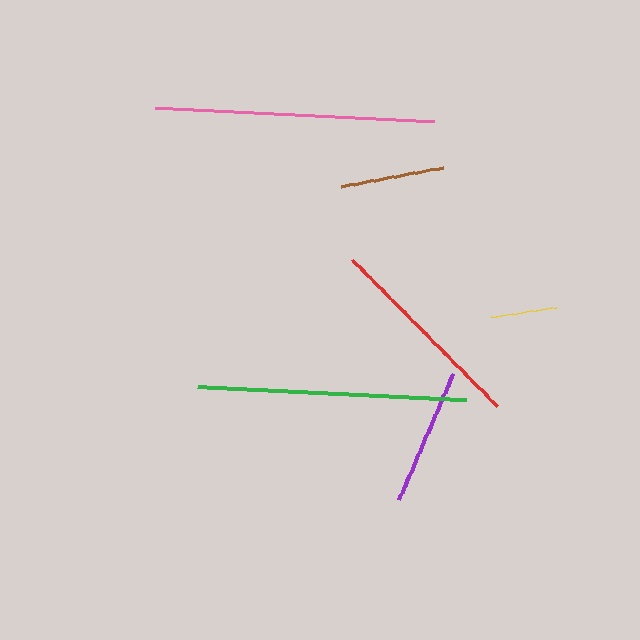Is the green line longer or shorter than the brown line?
The green line is longer than the brown line.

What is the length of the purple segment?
The purple segment is approximately 138 pixels long.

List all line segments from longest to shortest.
From longest to shortest: pink, green, red, purple, brown, yellow.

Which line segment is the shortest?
The yellow line is the shortest at approximately 65 pixels.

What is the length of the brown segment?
The brown segment is approximately 104 pixels long.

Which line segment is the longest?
The pink line is the longest at approximately 280 pixels.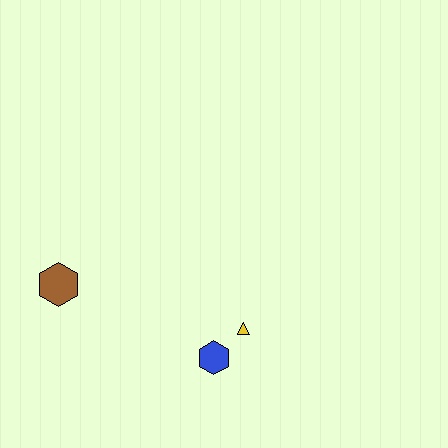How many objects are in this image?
There are 3 objects.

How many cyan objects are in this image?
There are no cyan objects.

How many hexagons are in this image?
There are 2 hexagons.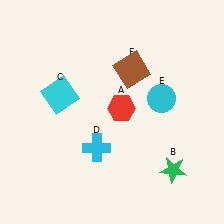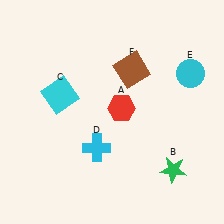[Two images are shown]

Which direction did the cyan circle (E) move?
The cyan circle (E) moved right.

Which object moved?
The cyan circle (E) moved right.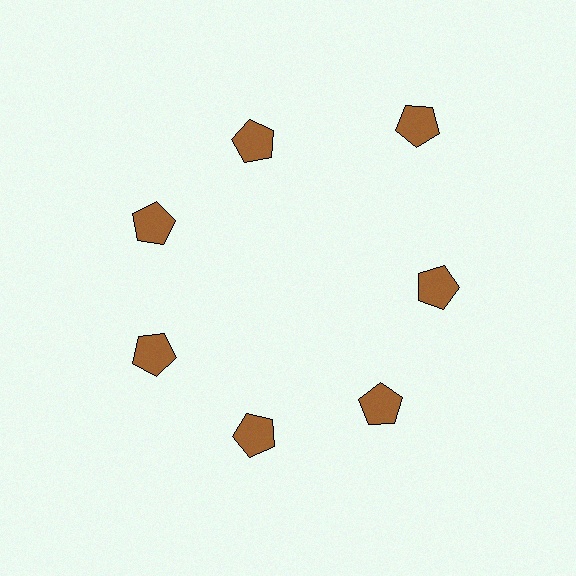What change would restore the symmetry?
The symmetry would be restored by moving it inward, back onto the ring so that all 7 pentagons sit at equal angles and equal distance from the center.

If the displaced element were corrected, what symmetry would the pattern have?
It would have 7-fold rotational symmetry — the pattern would map onto itself every 51 degrees.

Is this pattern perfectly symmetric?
No. The 7 brown pentagons are arranged in a ring, but one element near the 1 o'clock position is pushed outward from the center, breaking the 7-fold rotational symmetry.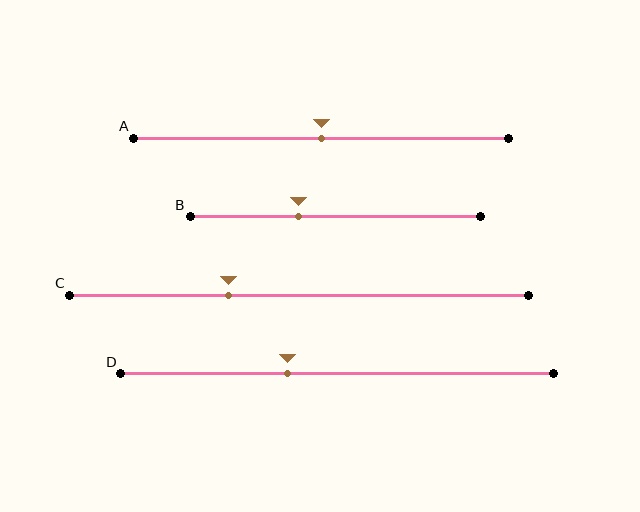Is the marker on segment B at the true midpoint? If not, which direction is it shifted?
No, the marker on segment B is shifted to the left by about 13% of the segment length.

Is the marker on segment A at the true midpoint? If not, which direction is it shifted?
Yes, the marker on segment A is at the true midpoint.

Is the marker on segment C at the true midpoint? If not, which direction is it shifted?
No, the marker on segment C is shifted to the left by about 15% of the segment length.